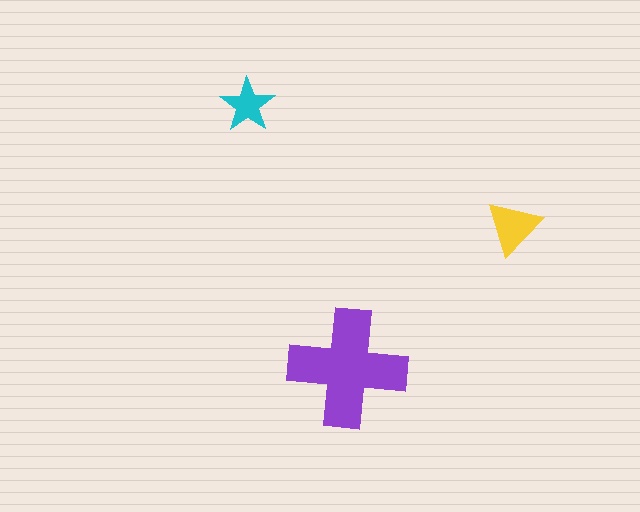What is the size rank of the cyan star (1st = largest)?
3rd.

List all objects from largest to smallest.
The purple cross, the yellow triangle, the cyan star.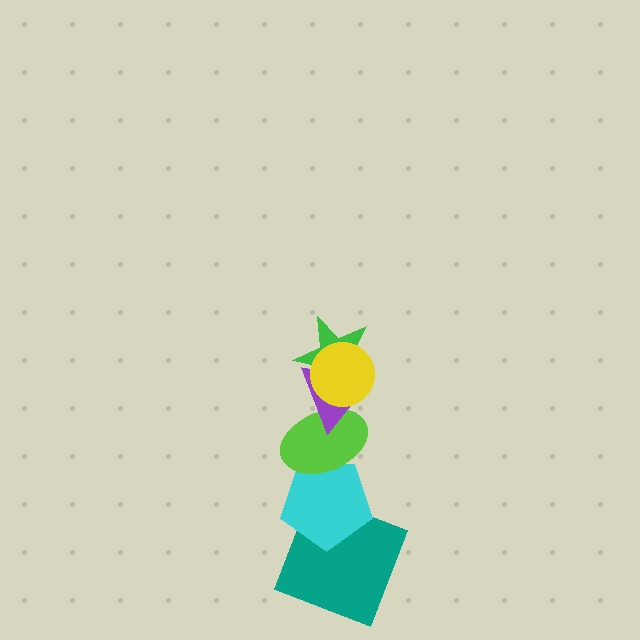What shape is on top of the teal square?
The cyan pentagon is on top of the teal square.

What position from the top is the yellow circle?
The yellow circle is 1st from the top.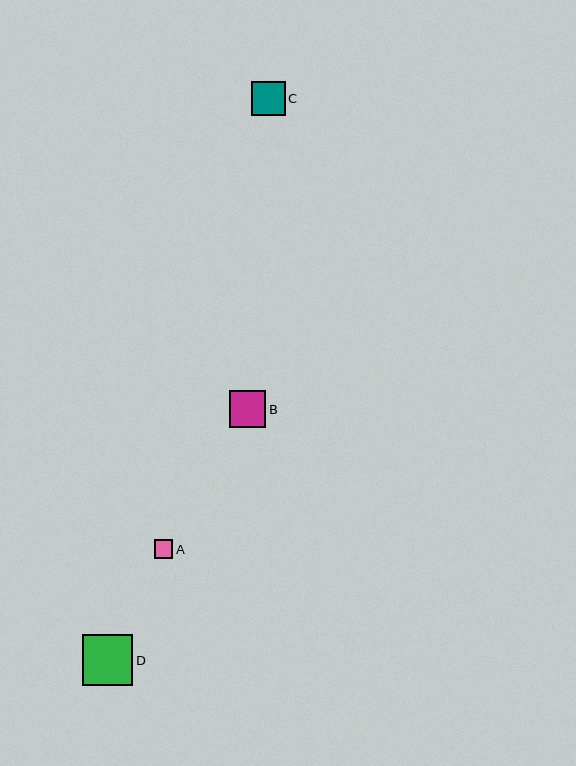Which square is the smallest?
Square A is the smallest with a size of approximately 19 pixels.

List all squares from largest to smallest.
From largest to smallest: D, B, C, A.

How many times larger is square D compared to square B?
Square D is approximately 1.4 times the size of square B.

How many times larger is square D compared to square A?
Square D is approximately 2.7 times the size of square A.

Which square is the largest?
Square D is the largest with a size of approximately 51 pixels.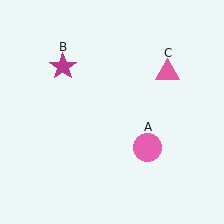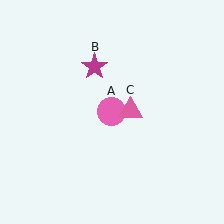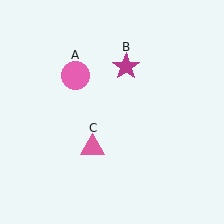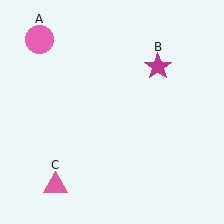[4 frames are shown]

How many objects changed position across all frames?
3 objects changed position: pink circle (object A), magenta star (object B), pink triangle (object C).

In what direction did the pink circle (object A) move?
The pink circle (object A) moved up and to the left.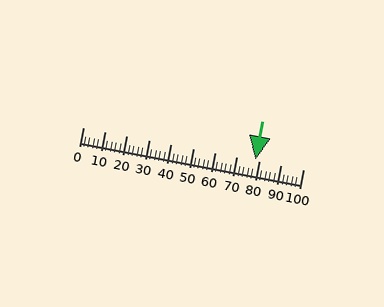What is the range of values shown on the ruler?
The ruler shows values from 0 to 100.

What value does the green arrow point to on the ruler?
The green arrow points to approximately 78.